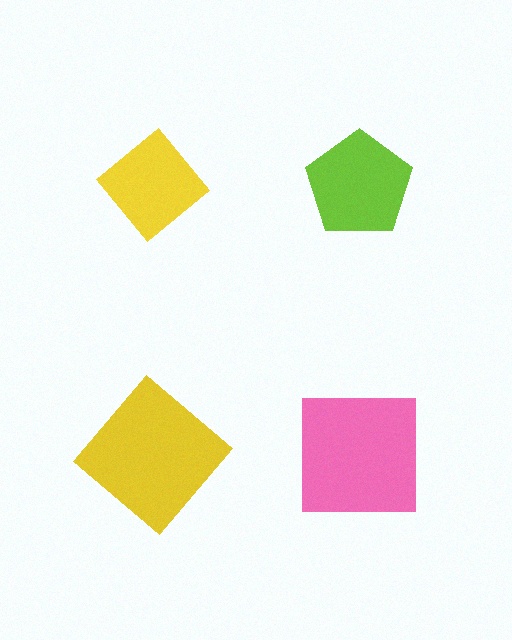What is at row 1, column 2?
A lime pentagon.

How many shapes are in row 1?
2 shapes.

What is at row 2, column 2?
A pink square.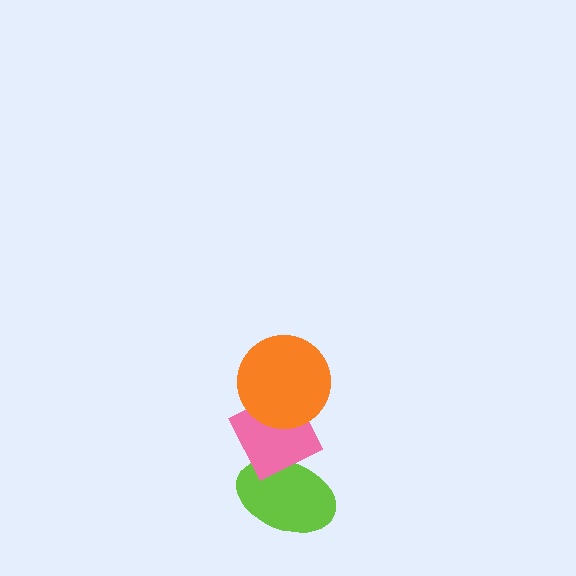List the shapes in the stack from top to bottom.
From top to bottom: the orange circle, the pink diamond, the lime ellipse.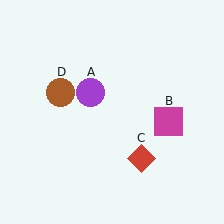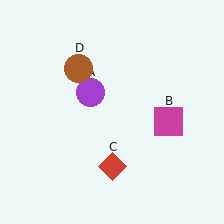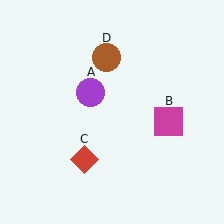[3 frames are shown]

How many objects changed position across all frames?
2 objects changed position: red diamond (object C), brown circle (object D).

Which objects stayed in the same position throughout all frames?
Purple circle (object A) and magenta square (object B) remained stationary.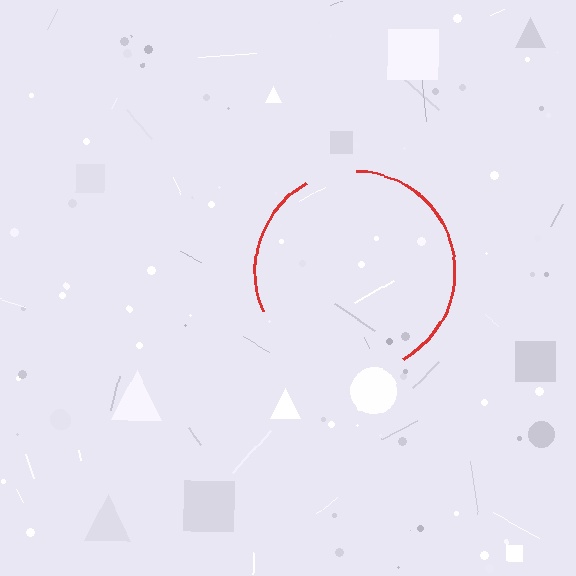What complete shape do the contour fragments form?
The contour fragments form a circle.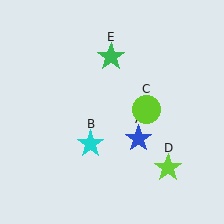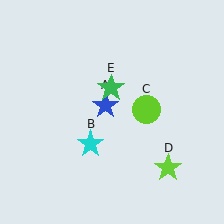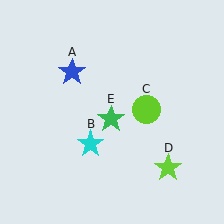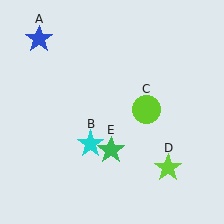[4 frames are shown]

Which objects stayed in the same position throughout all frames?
Cyan star (object B) and lime circle (object C) and lime star (object D) remained stationary.